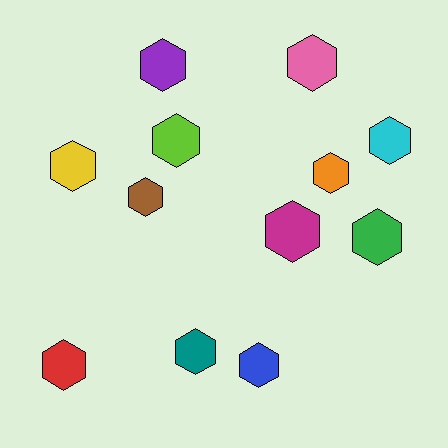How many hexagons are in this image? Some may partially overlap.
There are 12 hexagons.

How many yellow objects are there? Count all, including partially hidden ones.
There is 1 yellow object.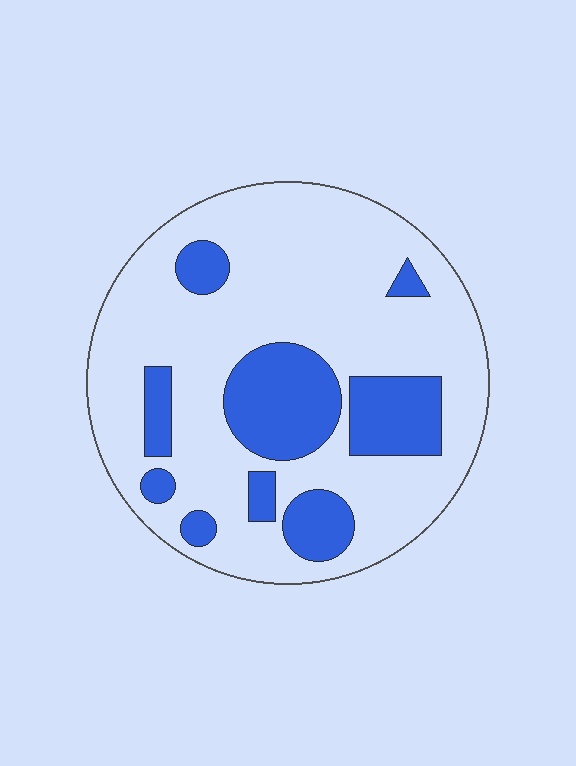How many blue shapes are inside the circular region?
9.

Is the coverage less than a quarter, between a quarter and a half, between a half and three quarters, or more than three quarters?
Between a quarter and a half.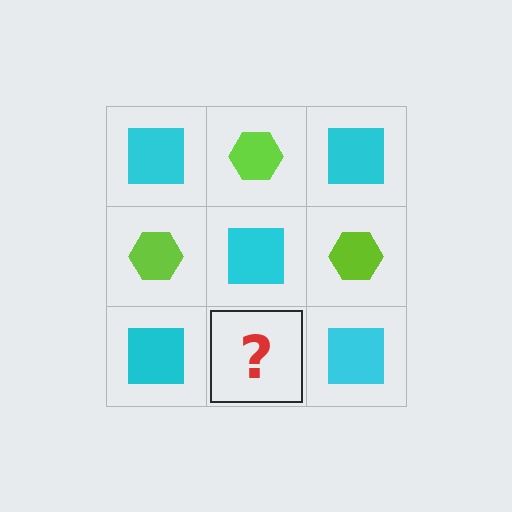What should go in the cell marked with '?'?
The missing cell should contain a lime hexagon.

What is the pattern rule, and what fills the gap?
The rule is that it alternates cyan square and lime hexagon in a checkerboard pattern. The gap should be filled with a lime hexagon.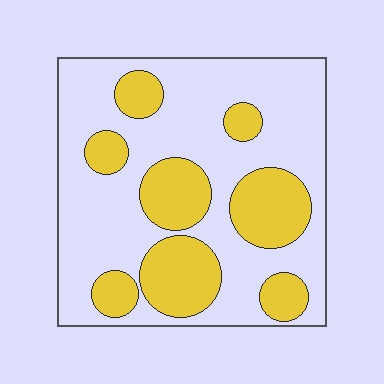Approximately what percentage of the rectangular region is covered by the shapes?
Approximately 30%.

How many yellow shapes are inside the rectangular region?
8.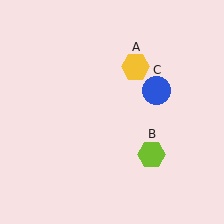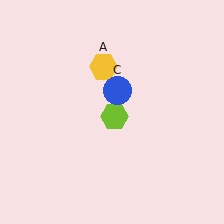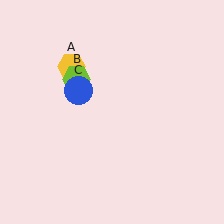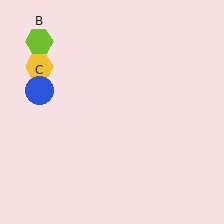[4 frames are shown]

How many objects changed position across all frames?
3 objects changed position: yellow hexagon (object A), lime hexagon (object B), blue circle (object C).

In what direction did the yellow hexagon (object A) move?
The yellow hexagon (object A) moved left.